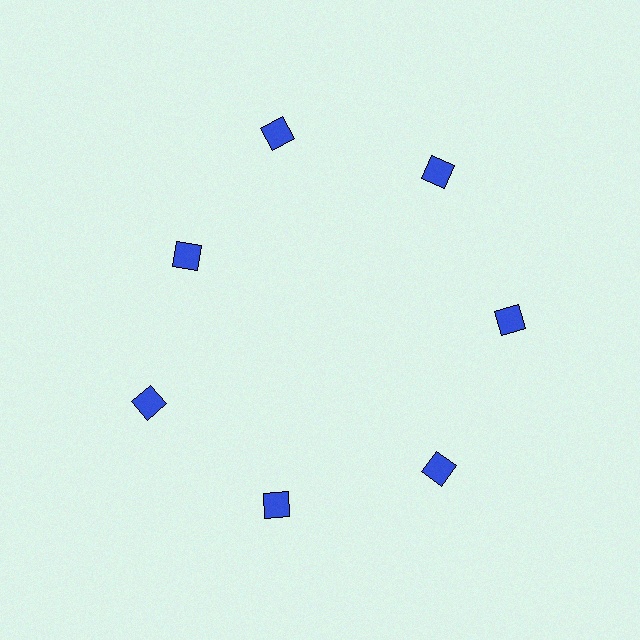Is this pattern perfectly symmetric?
No. The 7 blue squares are arranged in a ring, but one element near the 10 o'clock position is pulled inward toward the center, breaking the 7-fold rotational symmetry.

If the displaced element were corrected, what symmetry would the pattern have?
It would have 7-fold rotational symmetry — the pattern would map onto itself every 51 degrees.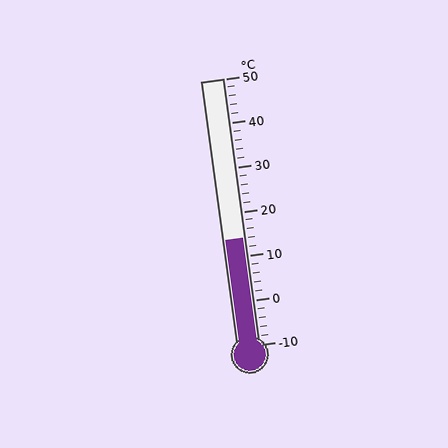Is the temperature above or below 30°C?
The temperature is below 30°C.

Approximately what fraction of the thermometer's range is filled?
The thermometer is filled to approximately 40% of its range.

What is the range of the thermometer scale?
The thermometer scale ranges from -10°C to 50°C.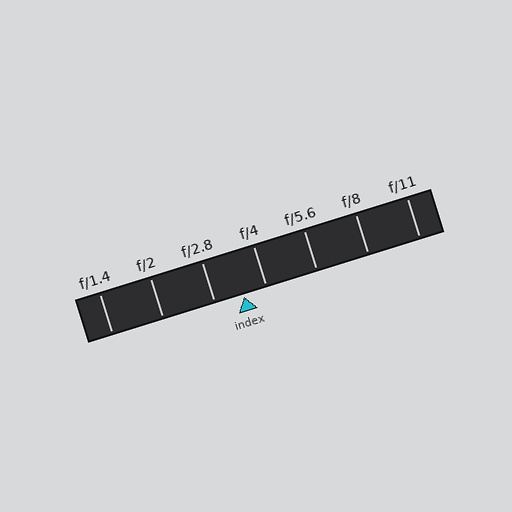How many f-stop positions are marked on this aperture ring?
There are 7 f-stop positions marked.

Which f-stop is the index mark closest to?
The index mark is closest to f/4.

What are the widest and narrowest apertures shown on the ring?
The widest aperture shown is f/1.4 and the narrowest is f/11.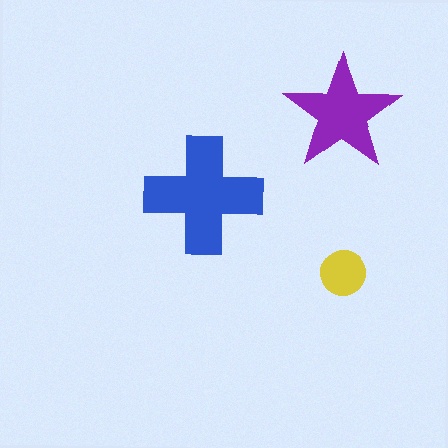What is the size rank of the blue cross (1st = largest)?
1st.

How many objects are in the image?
There are 3 objects in the image.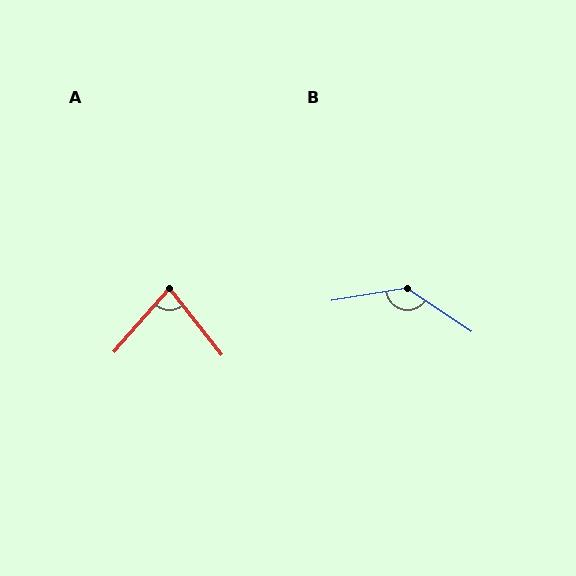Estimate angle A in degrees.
Approximately 80 degrees.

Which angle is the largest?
B, at approximately 136 degrees.